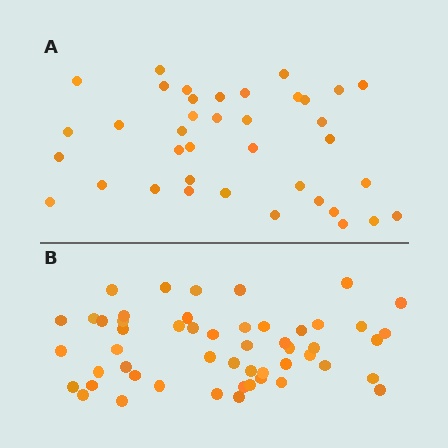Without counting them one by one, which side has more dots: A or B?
Region B (the bottom region) has more dots.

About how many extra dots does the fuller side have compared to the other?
Region B has approximately 15 more dots than region A.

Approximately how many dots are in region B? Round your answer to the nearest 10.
About 50 dots. (The exact count is 52, which rounds to 50.)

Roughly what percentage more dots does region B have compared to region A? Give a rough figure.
About 35% more.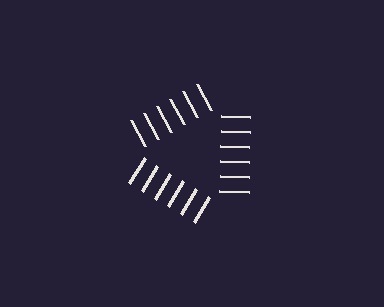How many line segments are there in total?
18 — 6 along each of the 3 edges.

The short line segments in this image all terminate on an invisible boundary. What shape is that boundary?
An illusory triangle — the line segments terminate on its edges but no continuous stroke is drawn.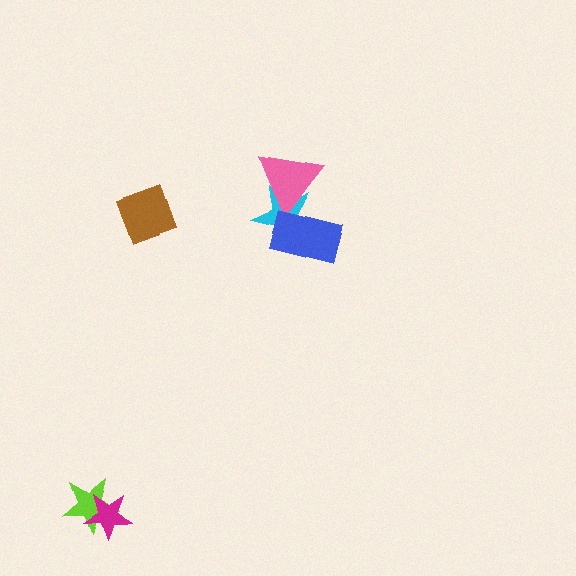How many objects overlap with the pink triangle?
2 objects overlap with the pink triangle.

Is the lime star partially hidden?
Yes, it is partially covered by another shape.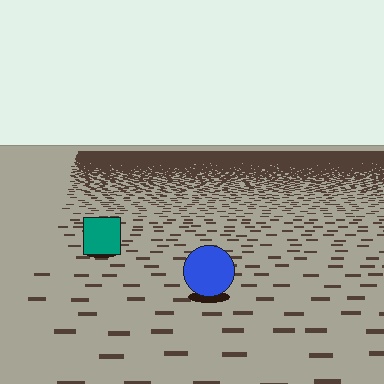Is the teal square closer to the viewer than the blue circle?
No. The blue circle is closer — you can tell from the texture gradient: the ground texture is coarser near it.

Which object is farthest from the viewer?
The teal square is farthest from the viewer. It appears smaller and the ground texture around it is denser.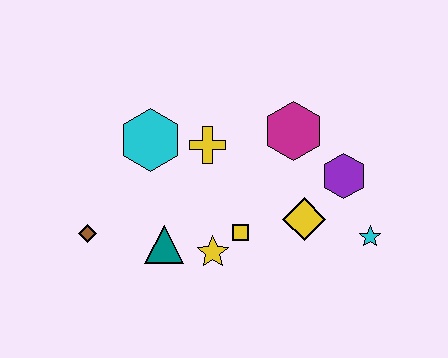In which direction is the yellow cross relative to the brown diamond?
The yellow cross is to the right of the brown diamond.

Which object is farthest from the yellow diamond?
The brown diamond is farthest from the yellow diamond.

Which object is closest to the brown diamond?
The teal triangle is closest to the brown diamond.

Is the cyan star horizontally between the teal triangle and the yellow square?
No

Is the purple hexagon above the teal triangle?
Yes